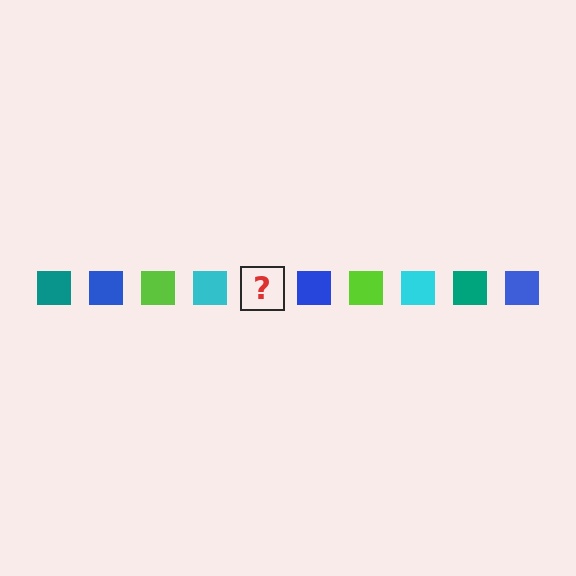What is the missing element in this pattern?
The missing element is a teal square.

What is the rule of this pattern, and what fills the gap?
The rule is that the pattern cycles through teal, blue, lime, cyan squares. The gap should be filled with a teal square.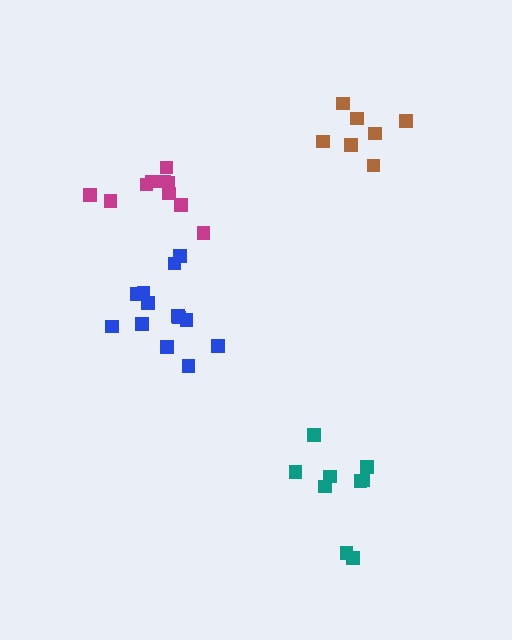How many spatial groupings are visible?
There are 4 spatial groupings.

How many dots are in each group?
Group 1: 10 dots, Group 2: 9 dots, Group 3: 13 dots, Group 4: 7 dots (39 total).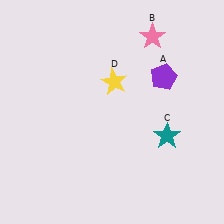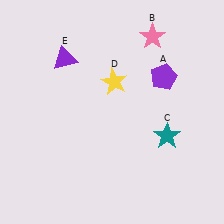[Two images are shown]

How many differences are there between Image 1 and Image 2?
There is 1 difference between the two images.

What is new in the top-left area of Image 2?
A purple triangle (E) was added in the top-left area of Image 2.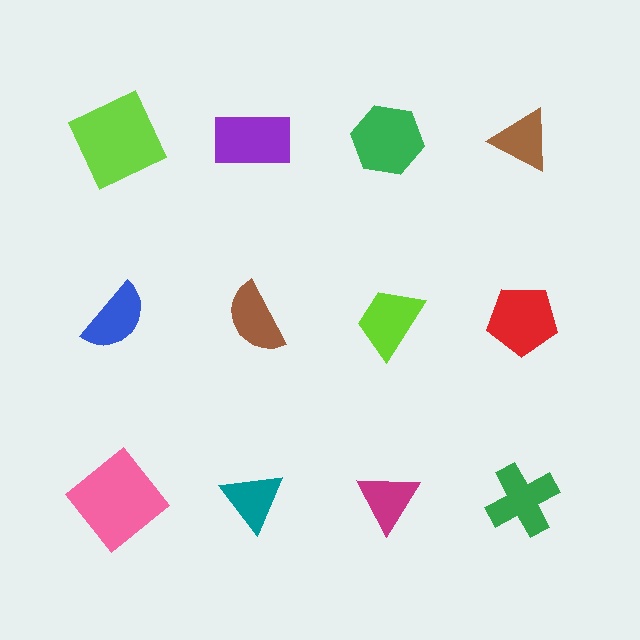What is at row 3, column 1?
A pink diamond.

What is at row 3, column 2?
A teal triangle.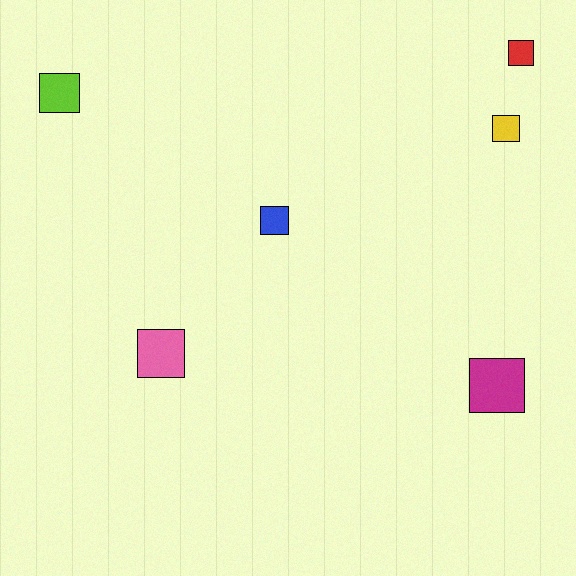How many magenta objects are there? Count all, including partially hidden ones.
There is 1 magenta object.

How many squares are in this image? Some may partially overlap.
There are 6 squares.